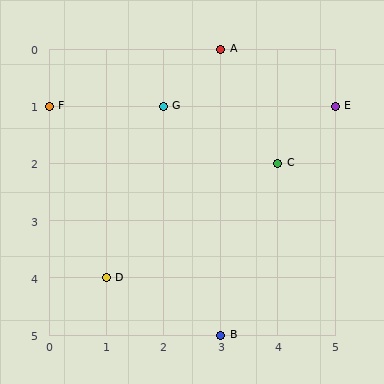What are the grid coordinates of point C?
Point C is at grid coordinates (4, 2).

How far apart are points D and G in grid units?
Points D and G are 1 column and 3 rows apart (about 3.2 grid units diagonally).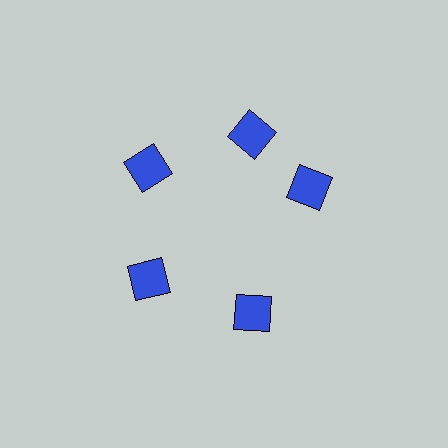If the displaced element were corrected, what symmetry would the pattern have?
It would have 5-fold rotational symmetry — the pattern would map onto itself every 72 degrees.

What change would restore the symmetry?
The symmetry would be restored by rotating it back into even spacing with its neighbors so that all 5 squares sit at equal angles and equal distance from the center.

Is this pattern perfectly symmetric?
No. The 5 blue squares are arranged in a ring, but one element near the 3 o'clock position is rotated out of alignment along the ring, breaking the 5-fold rotational symmetry.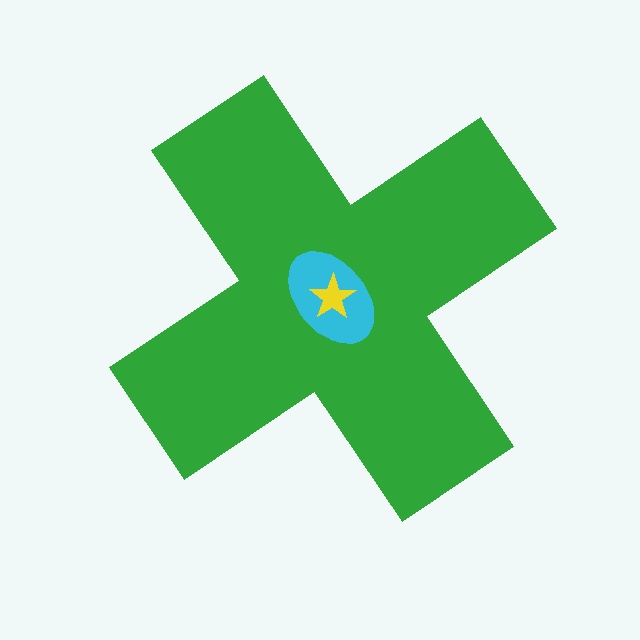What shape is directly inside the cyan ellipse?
The yellow star.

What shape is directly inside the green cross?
The cyan ellipse.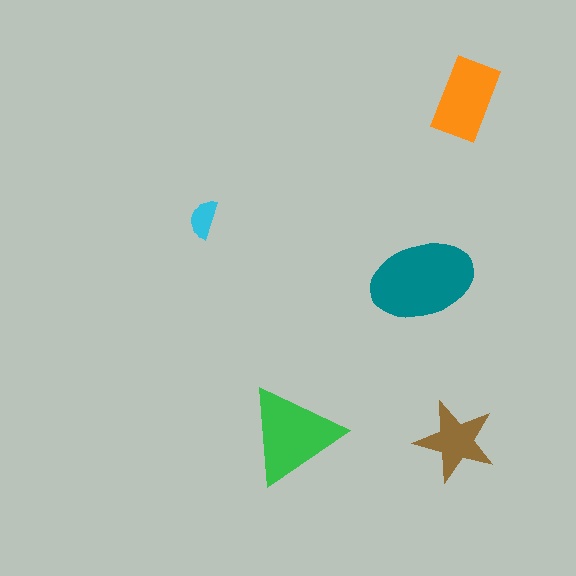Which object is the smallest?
The cyan semicircle.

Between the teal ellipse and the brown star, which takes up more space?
The teal ellipse.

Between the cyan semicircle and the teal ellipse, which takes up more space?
The teal ellipse.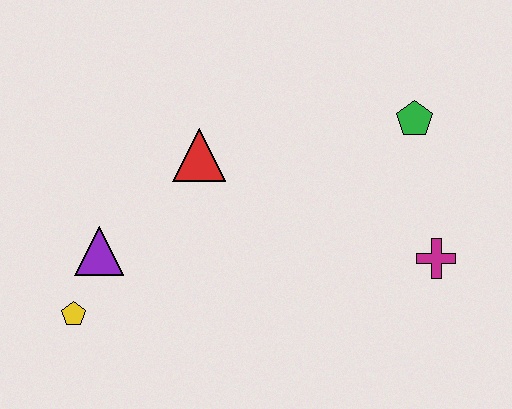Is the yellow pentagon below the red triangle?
Yes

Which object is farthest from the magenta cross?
The yellow pentagon is farthest from the magenta cross.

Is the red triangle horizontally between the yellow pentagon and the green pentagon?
Yes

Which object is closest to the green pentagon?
The magenta cross is closest to the green pentagon.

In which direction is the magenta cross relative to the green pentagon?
The magenta cross is below the green pentagon.